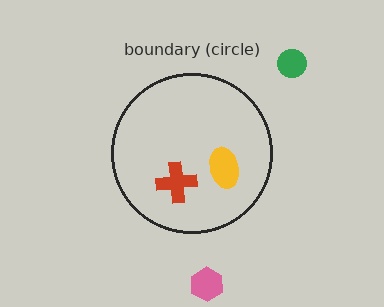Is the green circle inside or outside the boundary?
Outside.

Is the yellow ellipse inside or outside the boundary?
Inside.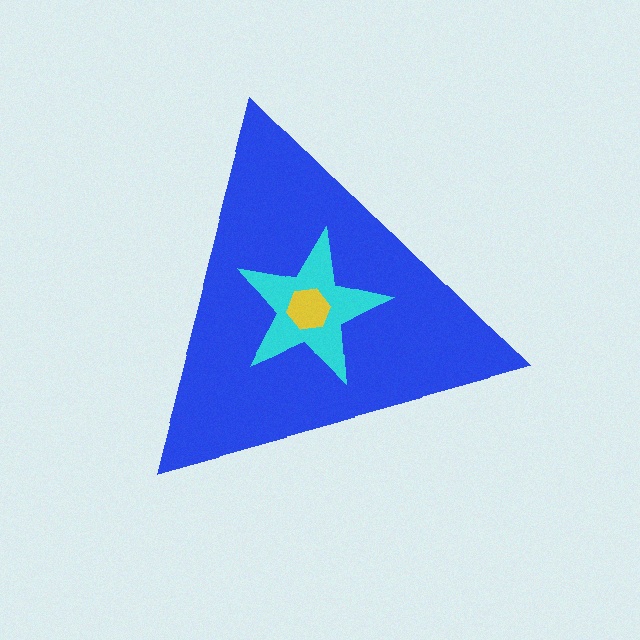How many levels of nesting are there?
3.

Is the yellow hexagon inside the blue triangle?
Yes.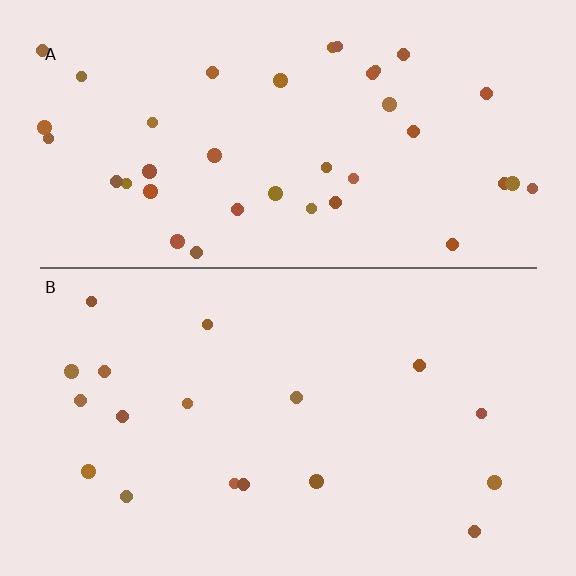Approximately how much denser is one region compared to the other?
Approximately 2.2× — region A over region B.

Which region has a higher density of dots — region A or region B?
A (the top).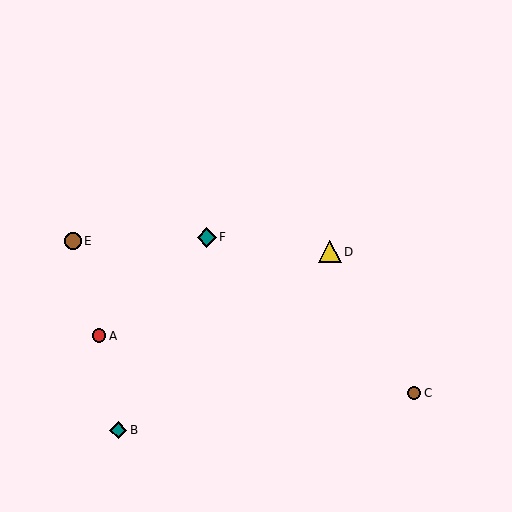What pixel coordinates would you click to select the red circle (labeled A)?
Click at (99, 336) to select the red circle A.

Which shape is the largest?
The yellow triangle (labeled D) is the largest.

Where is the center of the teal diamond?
The center of the teal diamond is at (118, 430).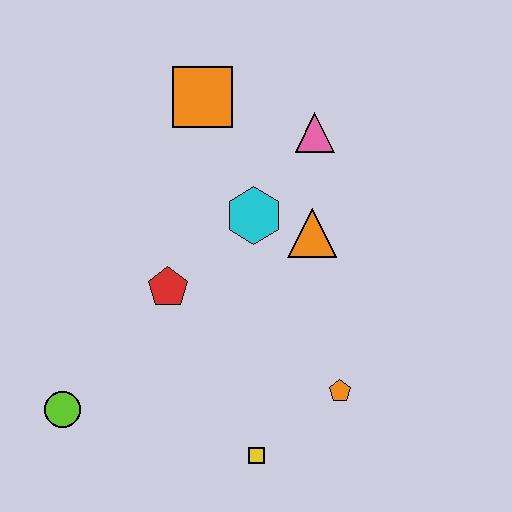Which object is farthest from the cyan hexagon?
The lime circle is farthest from the cyan hexagon.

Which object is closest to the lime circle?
The red pentagon is closest to the lime circle.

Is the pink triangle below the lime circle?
No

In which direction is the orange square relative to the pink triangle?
The orange square is to the left of the pink triangle.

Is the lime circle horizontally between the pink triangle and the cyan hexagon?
No